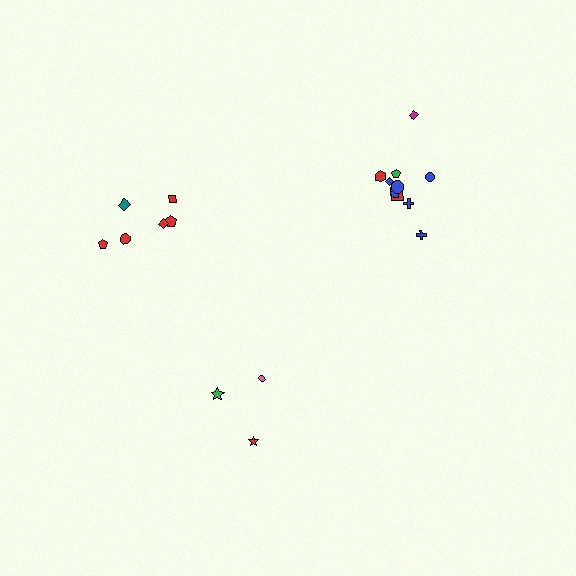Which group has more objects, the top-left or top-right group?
The top-right group.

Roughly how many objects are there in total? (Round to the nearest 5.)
Roughly 20 objects in total.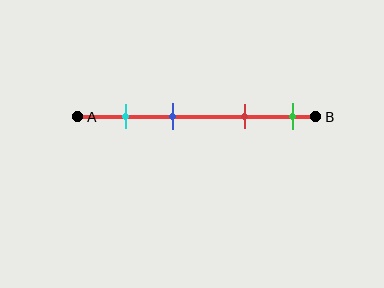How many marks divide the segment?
There are 4 marks dividing the segment.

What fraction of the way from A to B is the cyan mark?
The cyan mark is approximately 20% (0.2) of the way from A to B.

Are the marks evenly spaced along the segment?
No, the marks are not evenly spaced.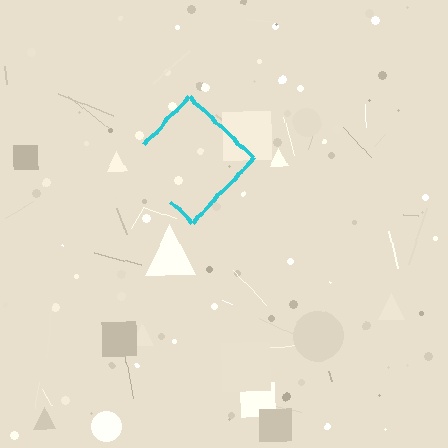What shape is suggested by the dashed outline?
The dashed outline suggests a diamond.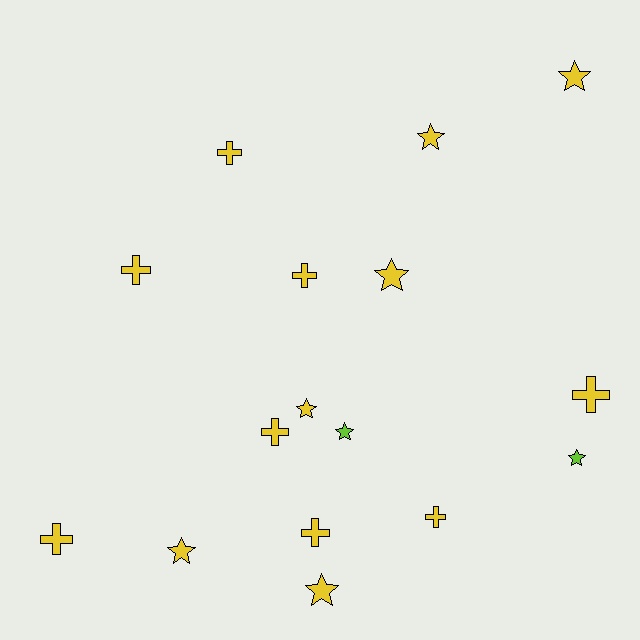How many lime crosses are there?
There are no lime crosses.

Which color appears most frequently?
Yellow, with 14 objects.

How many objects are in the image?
There are 16 objects.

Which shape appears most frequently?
Cross, with 8 objects.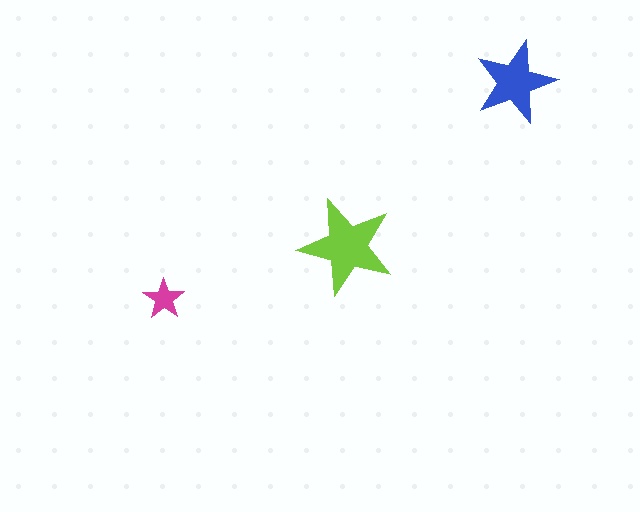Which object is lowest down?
The magenta star is bottommost.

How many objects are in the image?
There are 3 objects in the image.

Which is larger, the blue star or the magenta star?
The blue one.